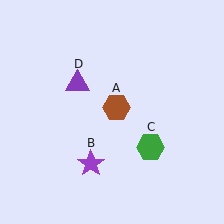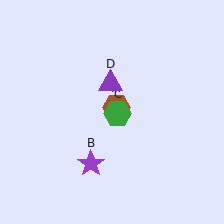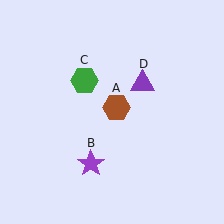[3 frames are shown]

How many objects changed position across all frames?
2 objects changed position: green hexagon (object C), purple triangle (object D).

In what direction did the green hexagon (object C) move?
The green hexagon (object C) moved up and to the left.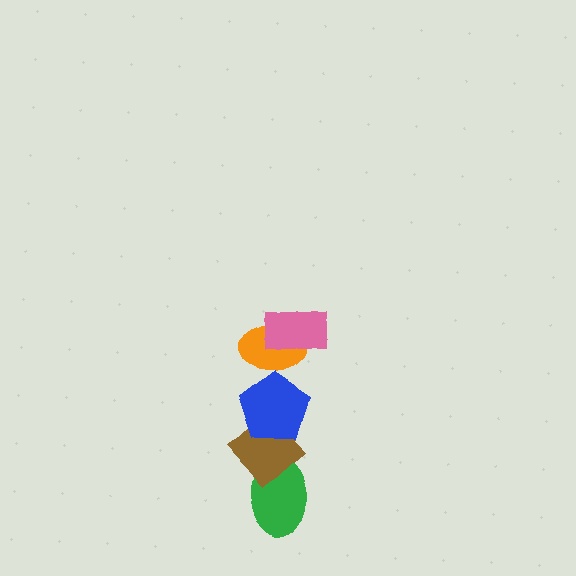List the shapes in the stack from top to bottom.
From top to bottom: the pink rectangle, the orange ellipse, the blue pentagon, the brown diamond, the green ellipse.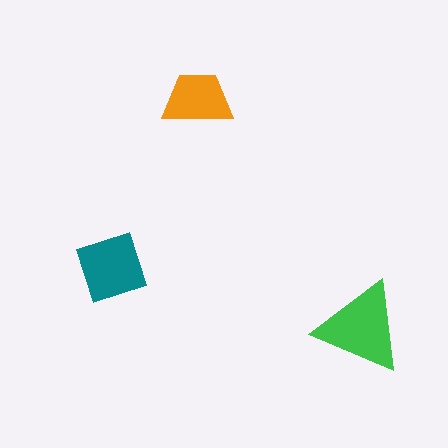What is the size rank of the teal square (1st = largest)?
2nd.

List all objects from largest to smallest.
The green triangle, the teal square, the orange trapezoid.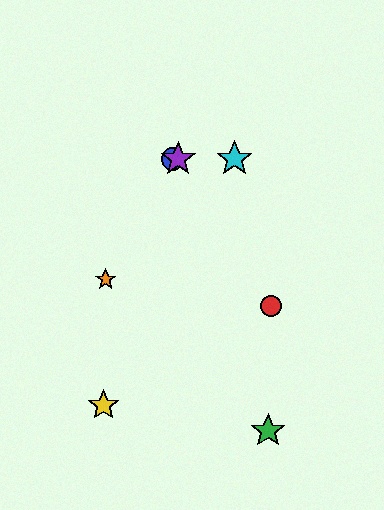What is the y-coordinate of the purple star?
The purple star is at y≈159.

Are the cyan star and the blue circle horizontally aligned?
Yes, both are at y≈159.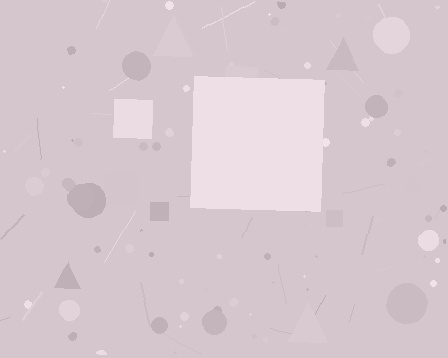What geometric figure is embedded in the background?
A square is embedded in the background.